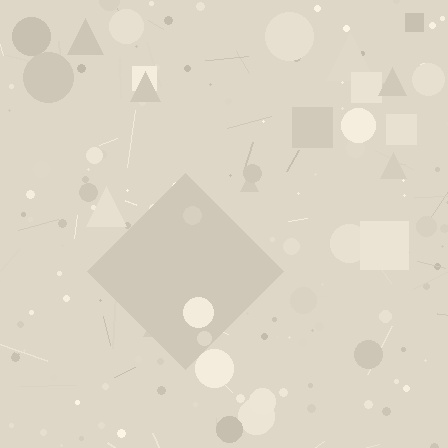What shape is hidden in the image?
A diamond is hidden in the image.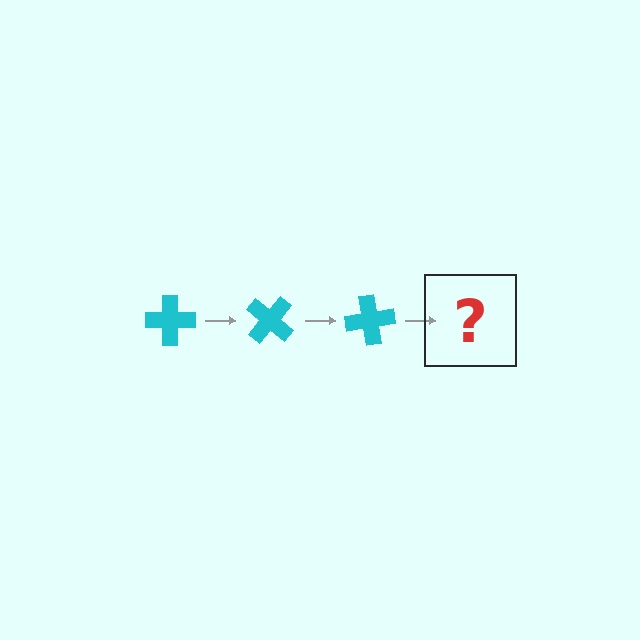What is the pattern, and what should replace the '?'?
The pattern is that the cross rotates 40 degrees each step. The '?' should be a cyan cross rotated 120 degrees.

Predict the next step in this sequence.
The next step is a cyan cross rotated 120 degrees.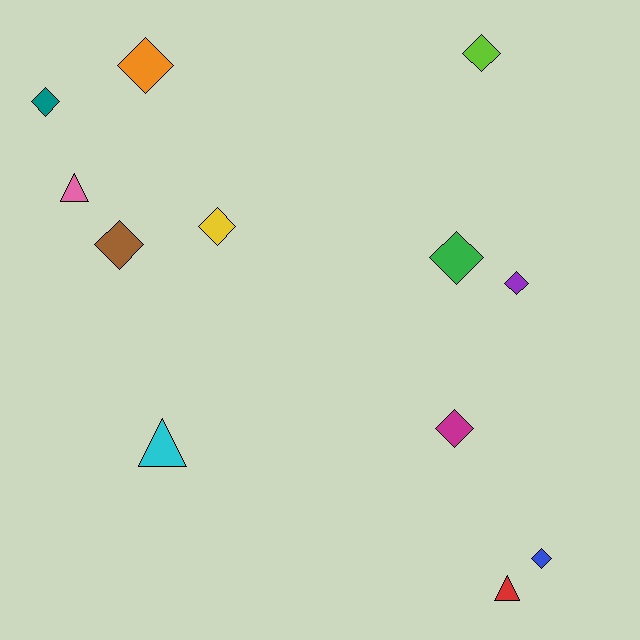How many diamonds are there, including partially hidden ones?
There are 9 diamonds.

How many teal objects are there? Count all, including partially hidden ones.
There is 1 teal object.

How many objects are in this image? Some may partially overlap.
There are 12 objects.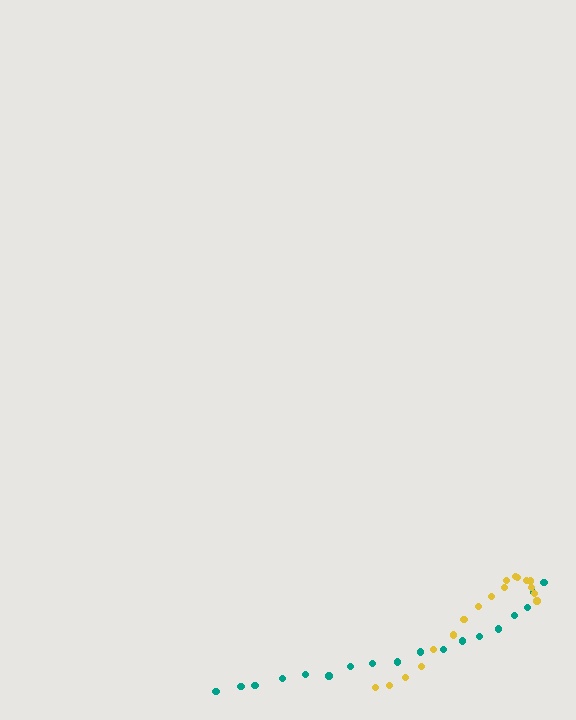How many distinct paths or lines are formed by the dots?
There are 2 distinct paths.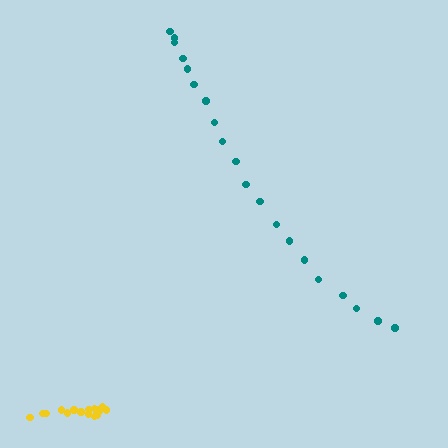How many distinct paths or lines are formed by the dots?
There are 2 distinct paths.